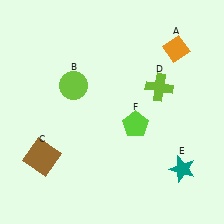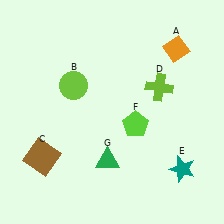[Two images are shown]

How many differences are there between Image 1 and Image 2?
There is 1 difference between the two images.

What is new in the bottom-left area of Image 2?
A green triangle (G) was added in the bottom-left area of Image 2.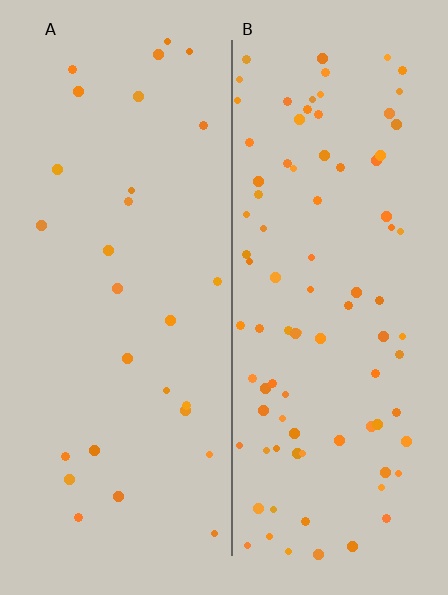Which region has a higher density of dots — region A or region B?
B (the right).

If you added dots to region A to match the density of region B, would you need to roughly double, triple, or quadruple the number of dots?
Approximately triple.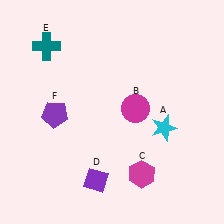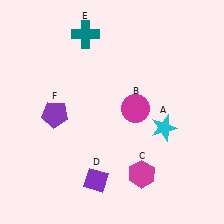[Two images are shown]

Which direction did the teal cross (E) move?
The teal cross (E) moved right.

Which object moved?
The teal cross (E) moved right.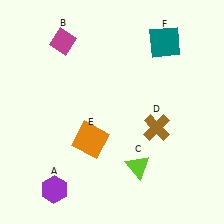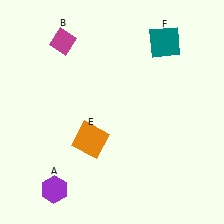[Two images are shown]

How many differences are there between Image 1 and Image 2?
There are 2 differences between the two images.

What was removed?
The lime triangle (C), the brown cross (D) were removed in Image 2.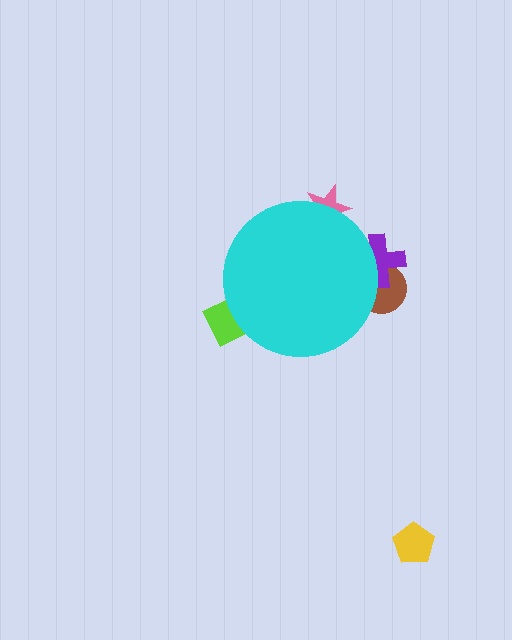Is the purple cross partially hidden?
Yes, the purple cross is partially hidden behind the cyan circle.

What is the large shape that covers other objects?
A cyan circle.